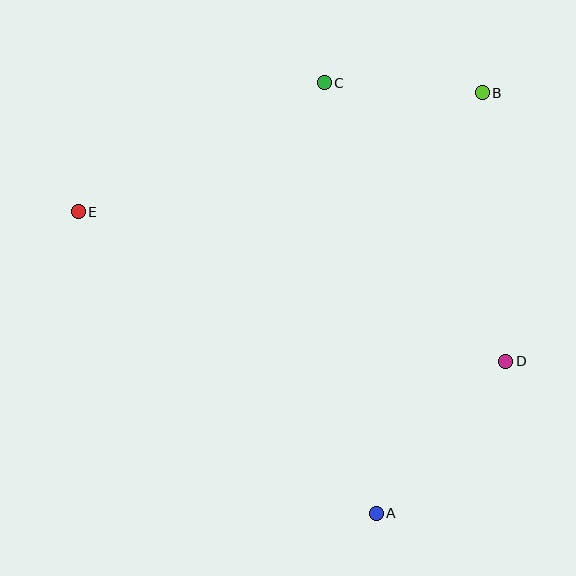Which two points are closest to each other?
Points B and C are closest to each other.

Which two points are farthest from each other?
Points D and E are farthest from each other.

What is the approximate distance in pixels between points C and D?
The distance between C and D is approximately 332 pixels.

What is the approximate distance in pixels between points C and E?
The distance between C and E is approximately 278 pixels.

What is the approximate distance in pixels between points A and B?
The distance between A and B is approximately 434 pixels.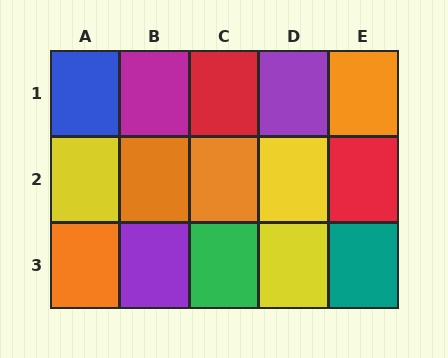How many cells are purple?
2 cells are purple.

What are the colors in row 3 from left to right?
Orange, purple, green, yellow, teal.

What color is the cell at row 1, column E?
Orange.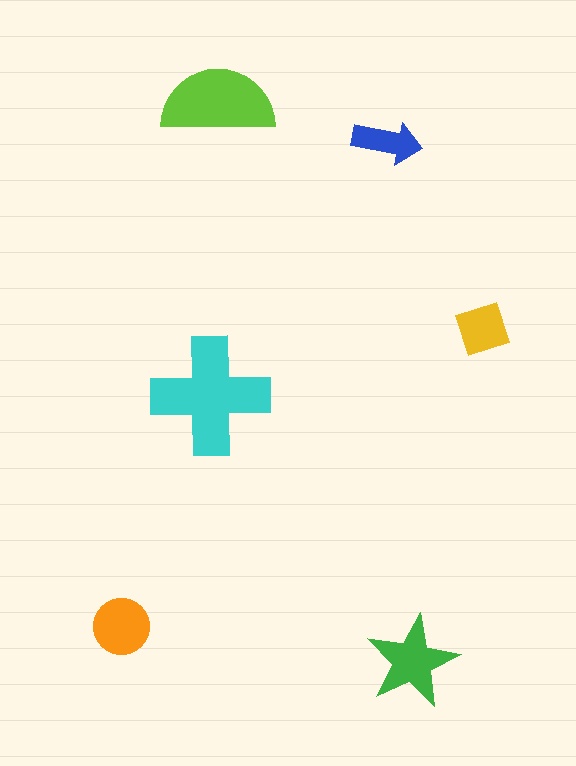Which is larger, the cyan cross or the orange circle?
The cyan cross.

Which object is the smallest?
The blue arrow.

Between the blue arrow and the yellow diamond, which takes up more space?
The yellow diamond.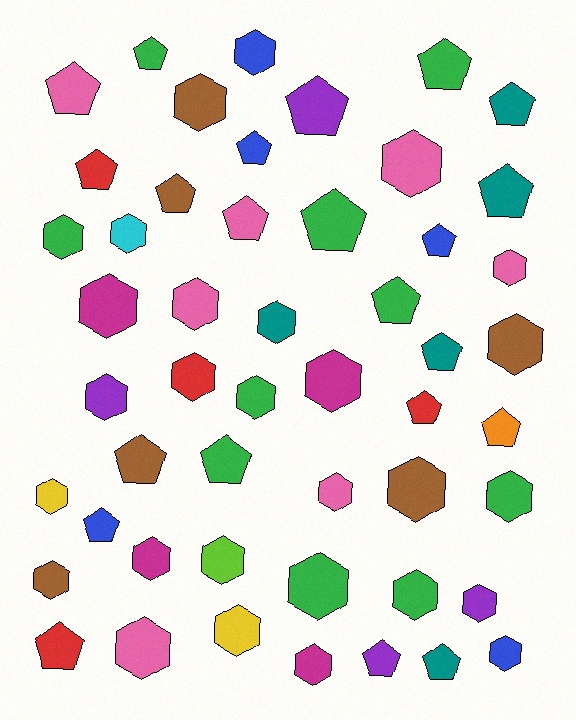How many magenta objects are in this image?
There are 4 magenta objects.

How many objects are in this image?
There are 50 objects.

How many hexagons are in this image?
There are 28 hexagons.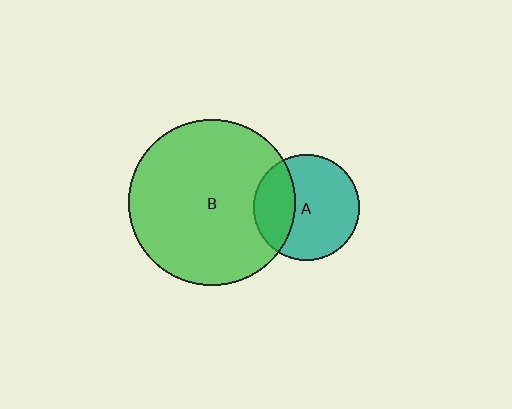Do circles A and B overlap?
Yes.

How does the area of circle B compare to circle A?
Approximately 2.5 times.